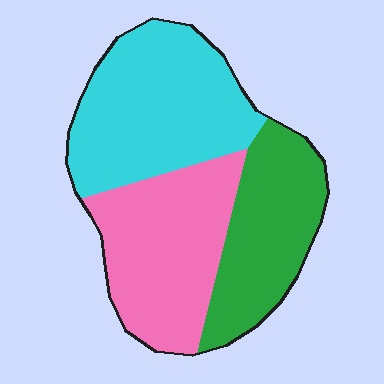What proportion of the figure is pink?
Pink takes up about one third (1/3) of the figure.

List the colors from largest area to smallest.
From largest to smallest: cyan, pink, green.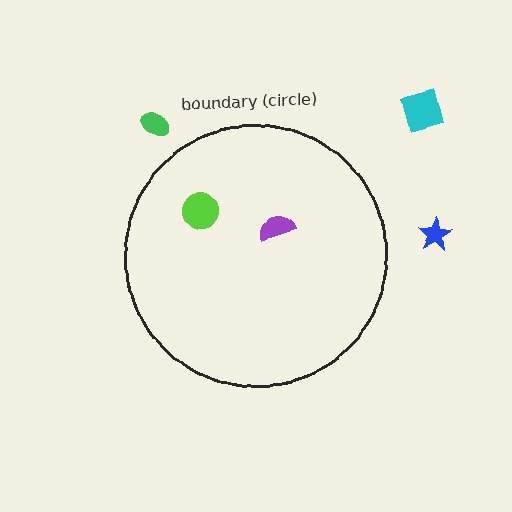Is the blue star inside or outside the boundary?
Outside.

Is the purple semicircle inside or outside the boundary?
Inside.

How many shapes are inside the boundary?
2 inside, 3 outside.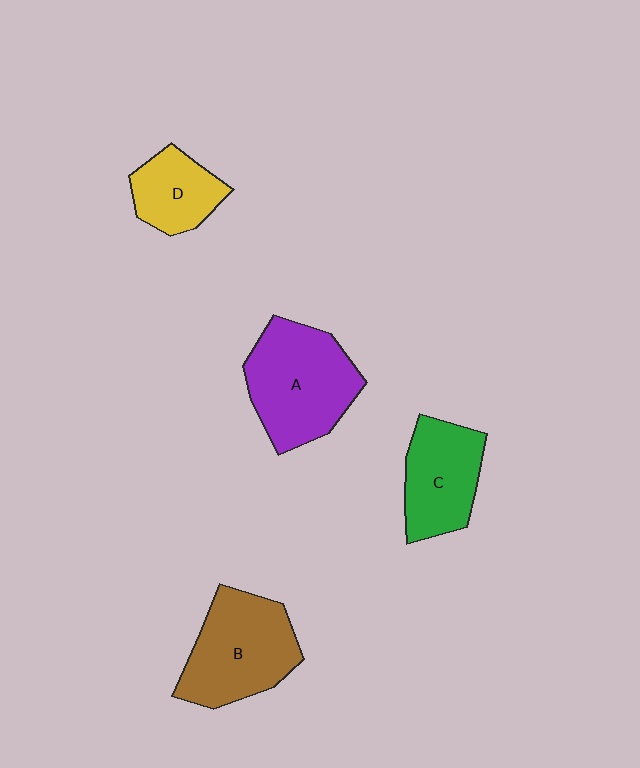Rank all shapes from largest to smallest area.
From largest to smallest: A (purple), B (brown), C (green), D (yellow).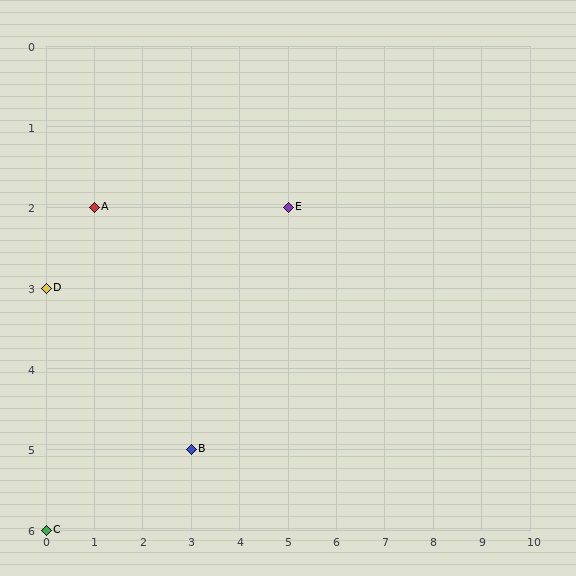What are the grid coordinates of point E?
Point E is at grid coordinates (5, 2).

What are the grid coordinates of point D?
Point D is at grid coordinates (0, 3).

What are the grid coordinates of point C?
Point C is at grid coordinates (0, 6).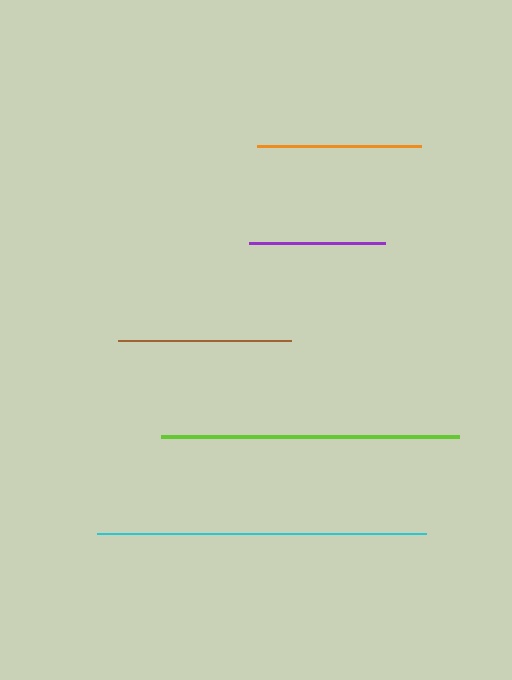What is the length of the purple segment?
The purple segment is approximately 136 pixels long.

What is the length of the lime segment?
The lime segment is approximately 298 pixels long.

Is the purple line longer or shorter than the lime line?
The lime line is longer than the purple line.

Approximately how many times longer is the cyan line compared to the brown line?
The cyan line is approximately 1.9 times the length of the brown line.